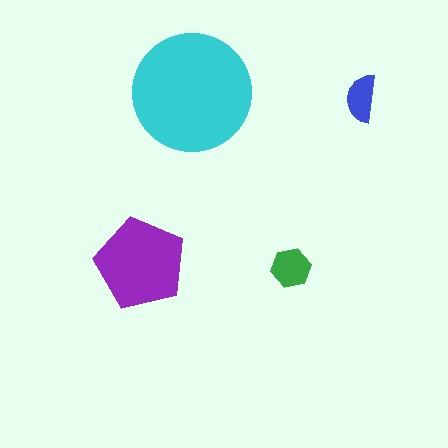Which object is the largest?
The cyan circle.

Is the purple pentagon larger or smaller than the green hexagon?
Larger.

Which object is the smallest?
The blue semicircle.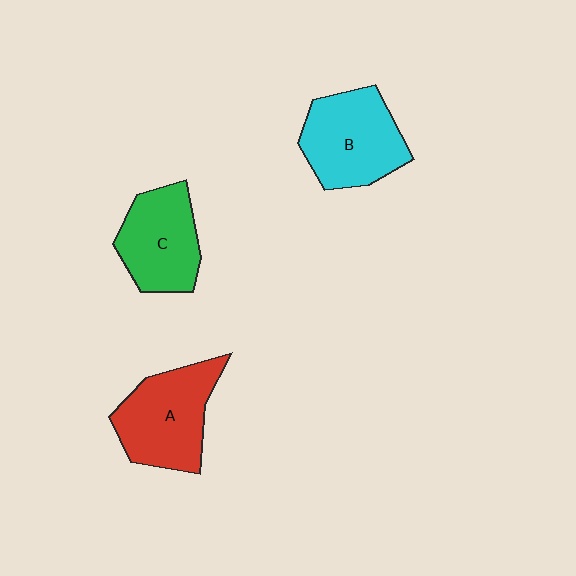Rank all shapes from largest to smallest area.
From largest to smallest: A (red), B (cyan), C (green).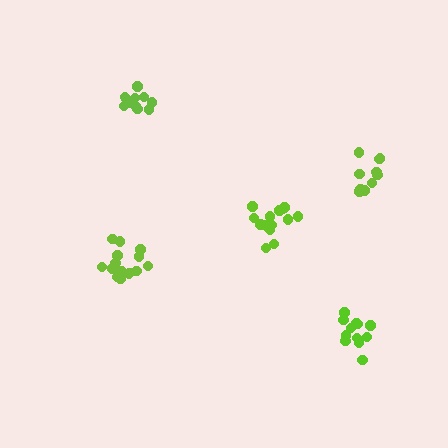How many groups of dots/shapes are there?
There are 5 groups.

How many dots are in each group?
Group 1: 15 dots, Group 2: 11 dots, Group 3: 15 dots, Group 4: 10 dots, Group 5: 12 dots (63 total).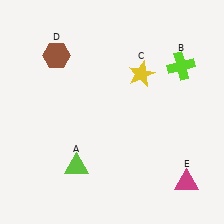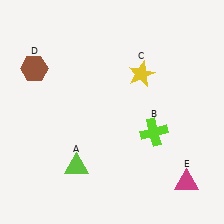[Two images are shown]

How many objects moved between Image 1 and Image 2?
2 objects moved between the two images.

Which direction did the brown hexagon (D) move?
The brown hexagon (D) moved left.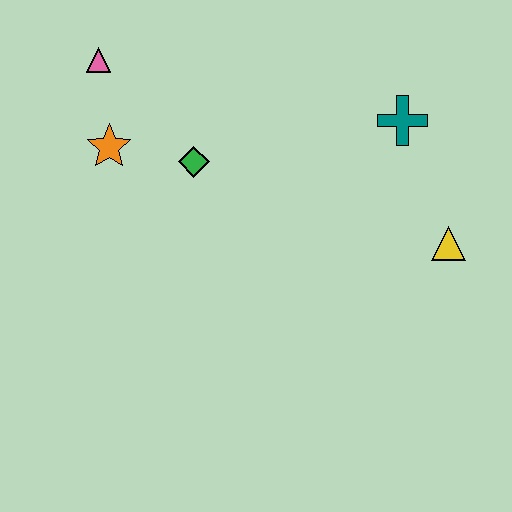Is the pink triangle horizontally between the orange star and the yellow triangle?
No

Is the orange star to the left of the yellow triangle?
Yes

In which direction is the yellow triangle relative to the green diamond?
The yellow triangle is to the right of the green diamond.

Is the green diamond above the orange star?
No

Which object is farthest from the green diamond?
The yellow triangle is farthest from the green diamond.